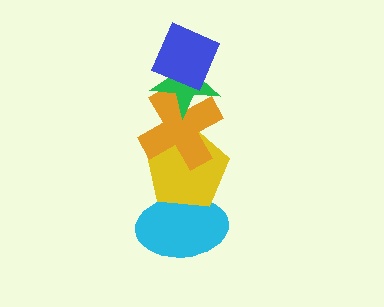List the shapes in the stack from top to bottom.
From top to bottom: the blue diamond, the green star, the orange cross, the yellow pentagon, the cyan ellipse.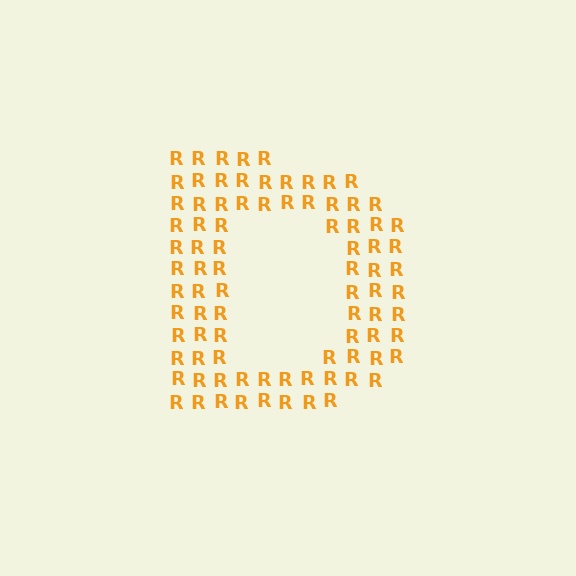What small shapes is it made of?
It is made of small letter R's.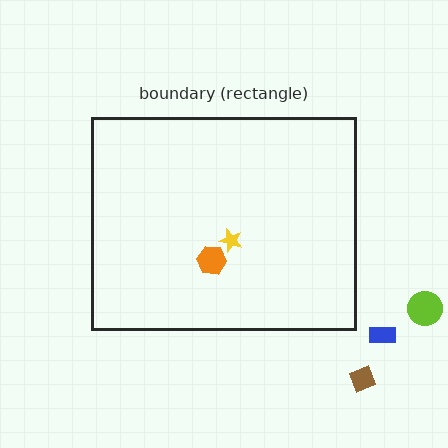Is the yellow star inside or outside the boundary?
Inside.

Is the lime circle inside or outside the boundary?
Outside.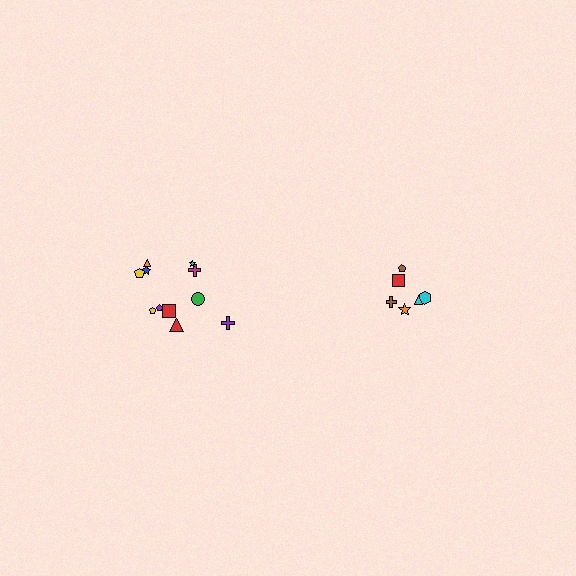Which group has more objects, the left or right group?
The left group.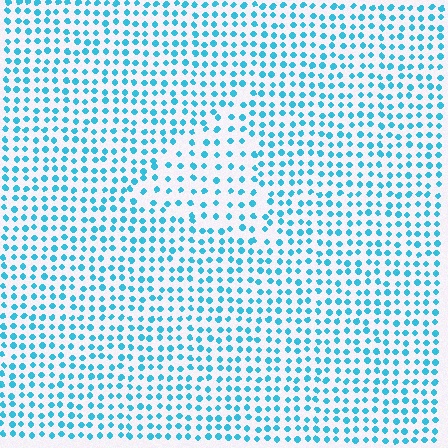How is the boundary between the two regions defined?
The boundary is defined by a change in element density (approximately 1.6x ratio). All elements are the same color, size, and shape.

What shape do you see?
I see a triangle.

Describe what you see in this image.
The image contains small cyan elements arranged at two different densities. A triangle-shaped region is visible where the elements are less densely packed than the surrounding area.